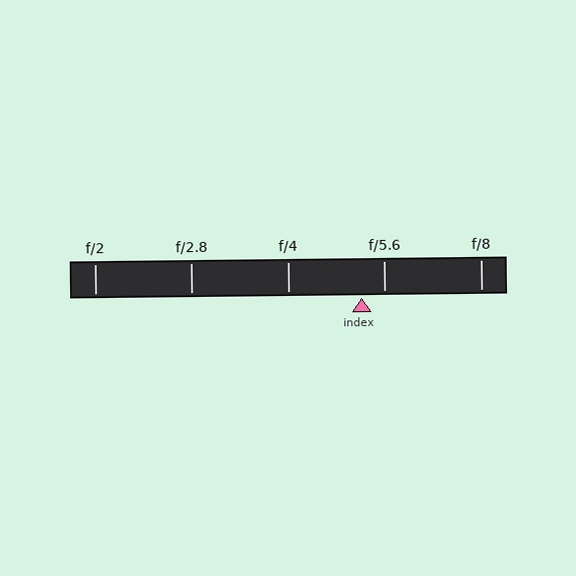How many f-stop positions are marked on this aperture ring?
There are 5 f-stop positions marked.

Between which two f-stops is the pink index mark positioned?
The index mark is between f/4 and f/5.6.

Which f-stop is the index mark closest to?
The index mark is closest to f/5.6.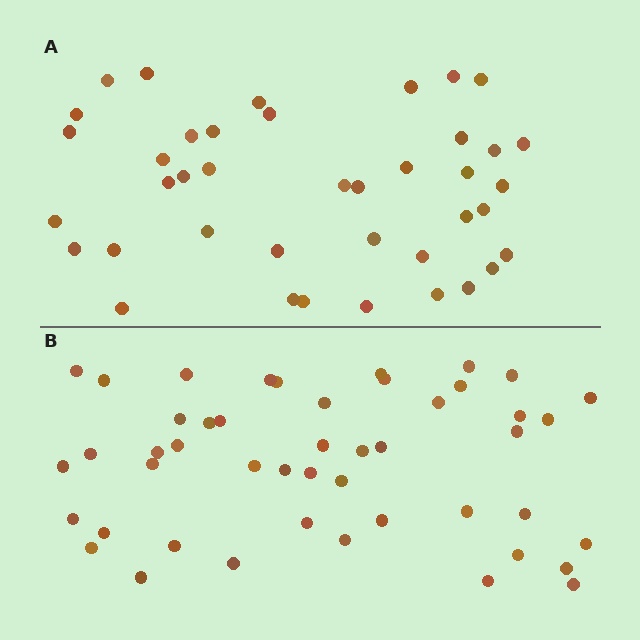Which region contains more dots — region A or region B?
Region B (the bottom region) has more dots.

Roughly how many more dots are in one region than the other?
Region B has roughly 8 or so more dots than region A.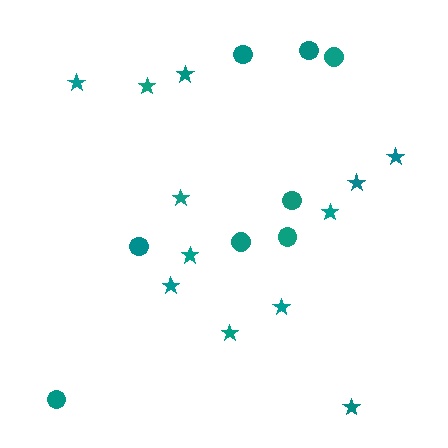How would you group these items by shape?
There are 2 groups: one group of circles (8) and one group of stars (12).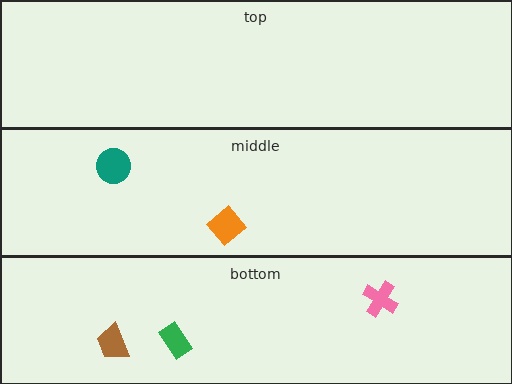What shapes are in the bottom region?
The pink cross, the green rectangle, the brown trapezoid.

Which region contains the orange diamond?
The middle region.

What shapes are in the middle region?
The teal circle, the orange diamond.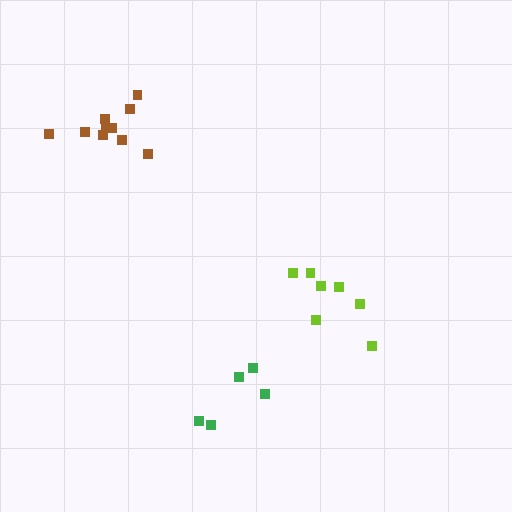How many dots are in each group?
Group 1: 5 dots, Group 2: 7 dots, Group 3: 10 dots (22 total).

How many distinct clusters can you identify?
There are 3 distinct clusters.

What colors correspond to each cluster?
The clusters are colored: green, lime, brown.